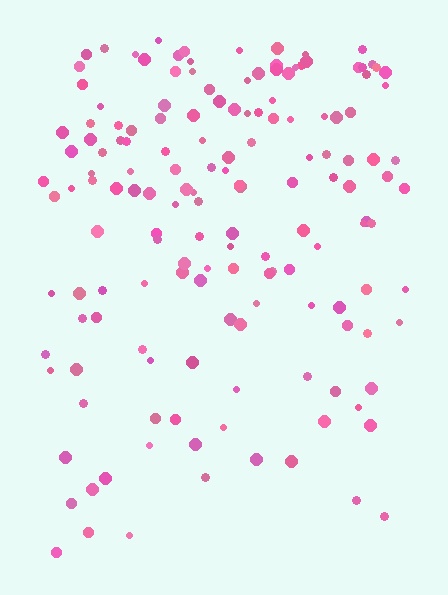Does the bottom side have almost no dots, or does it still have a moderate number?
Still a moderate number, just noticeably fewer than the top.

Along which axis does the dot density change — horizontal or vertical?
Vertical.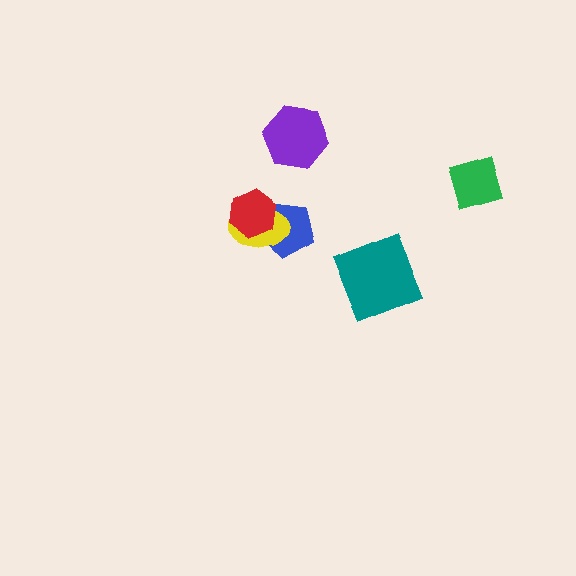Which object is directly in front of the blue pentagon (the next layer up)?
The yellow ellipse is directly in front of the blue pentagon.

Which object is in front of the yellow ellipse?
The red hexagon is in front of the yellow ellipse.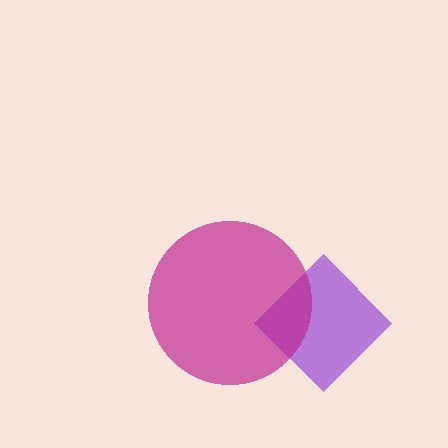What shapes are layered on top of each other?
The layered shapes are: a purple diamond, a magenta circle.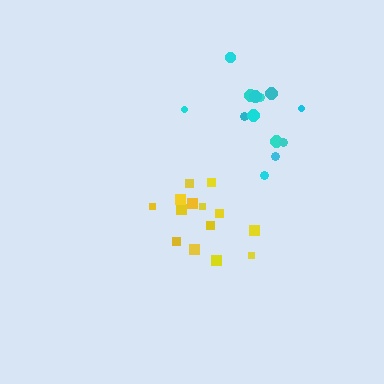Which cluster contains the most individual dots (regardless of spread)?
Yellow (14).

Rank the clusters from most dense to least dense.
yellow, cyan.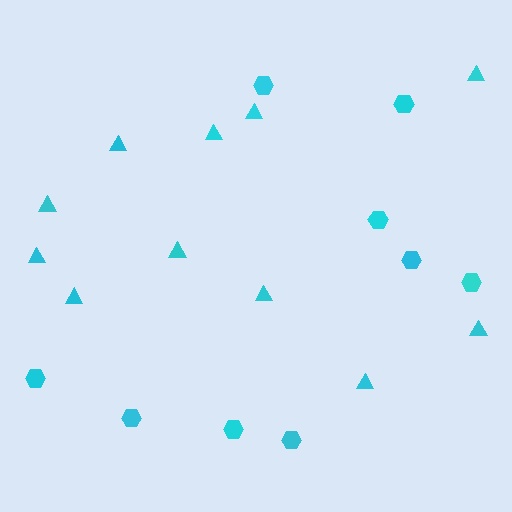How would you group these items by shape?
There are 2 groups: one group of hexagons (9) and one group of triangles (11).